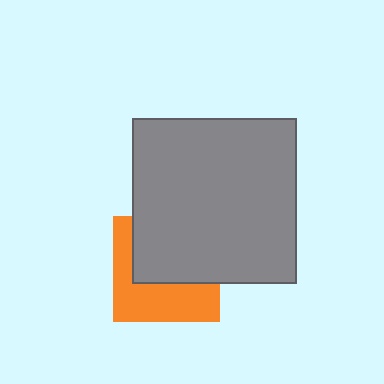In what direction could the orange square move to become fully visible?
The orange square could move down. That would shift it out from behind the gray square entirely.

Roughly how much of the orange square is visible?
About half of it is visible (roughly 47%).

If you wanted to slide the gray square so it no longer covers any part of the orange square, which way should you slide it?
Slide it up — that is the most direct way to separate the two shapes.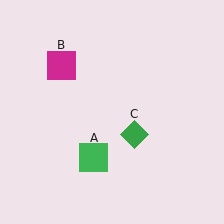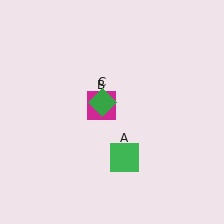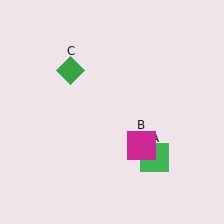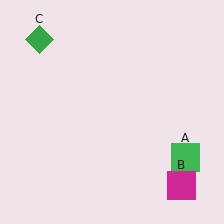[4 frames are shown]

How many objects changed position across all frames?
3 objects changed position: green square (object A), magenta square (object B), green diamond (object C).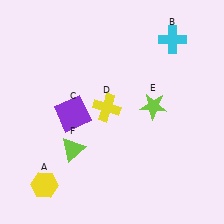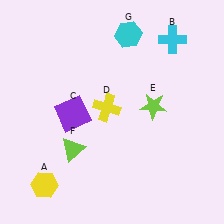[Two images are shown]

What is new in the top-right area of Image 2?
A cyan hexagon (G) was added in the top-right area of Image 2.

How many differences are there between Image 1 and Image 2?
There is 1 difference between the two images.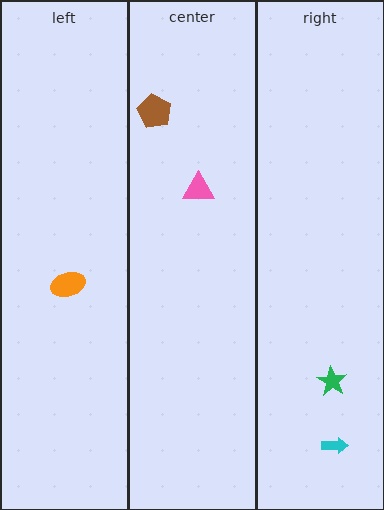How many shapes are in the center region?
2.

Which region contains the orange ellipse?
The left region.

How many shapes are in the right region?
2.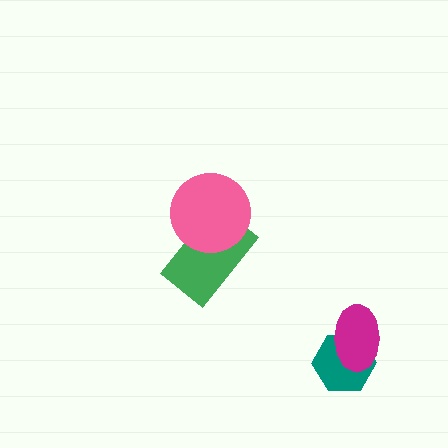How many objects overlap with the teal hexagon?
1 object overlaps with the teal hexagon.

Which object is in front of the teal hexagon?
The magenta ellipse is in front of the teal hexagon.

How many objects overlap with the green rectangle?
1 object overlaps with the green rectangle.